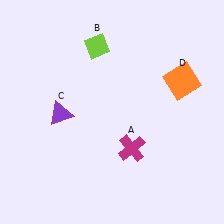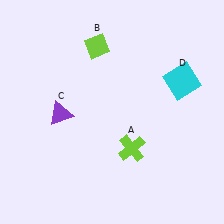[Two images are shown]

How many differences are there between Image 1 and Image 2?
There are 2 differences between the two images.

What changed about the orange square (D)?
In Image 1, D is orange. In Image 2, it changed to cyan.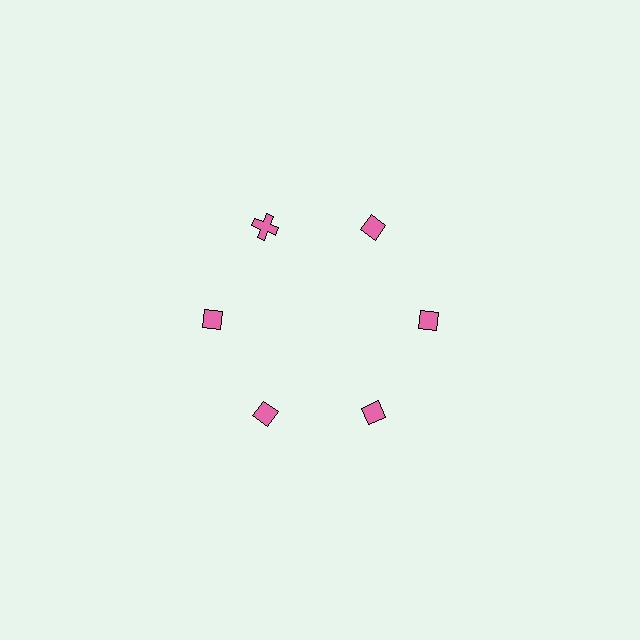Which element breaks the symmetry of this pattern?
The pink cross at roughly the 11 o'clock position breaks the symmetry. All other shapes are pink diamonds.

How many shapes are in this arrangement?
There are 6 shapes arranged in a ring pattern.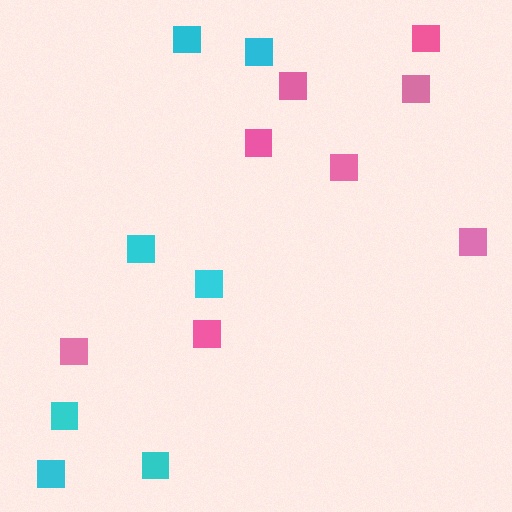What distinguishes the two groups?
There are 2 groups: one group of pink squares (8) and one group of cyan squares (7).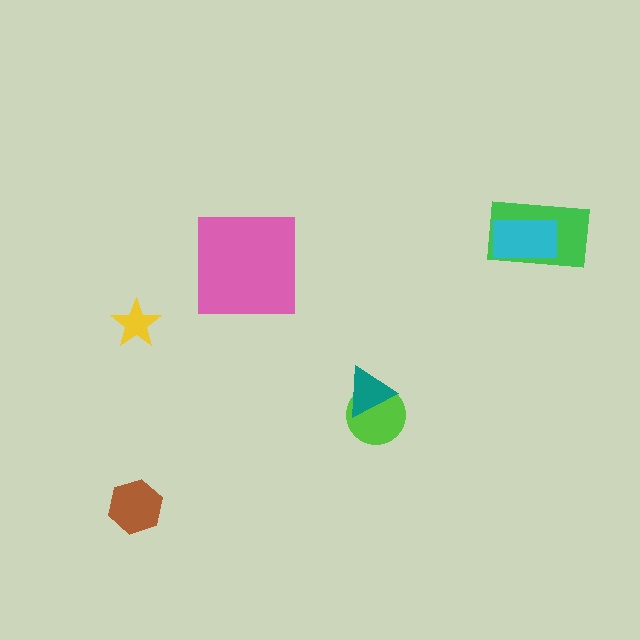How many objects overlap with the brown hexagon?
0 objects overlap with the brown hexagon.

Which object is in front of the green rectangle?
The cyan rectangle is in front of the green rectangle.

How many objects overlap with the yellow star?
0 objects overlap with the yellow star.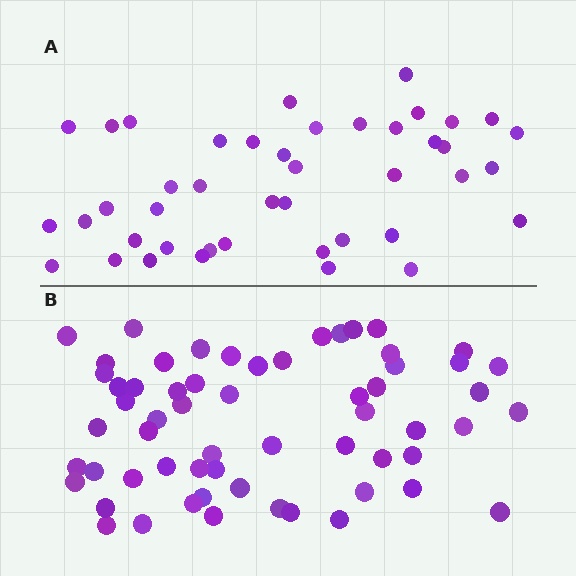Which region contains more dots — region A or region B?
Region B (the bottom region) has more dots.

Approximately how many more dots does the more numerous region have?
Region B has approximately 15 more dots than region A.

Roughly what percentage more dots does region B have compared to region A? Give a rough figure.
About 40% more.